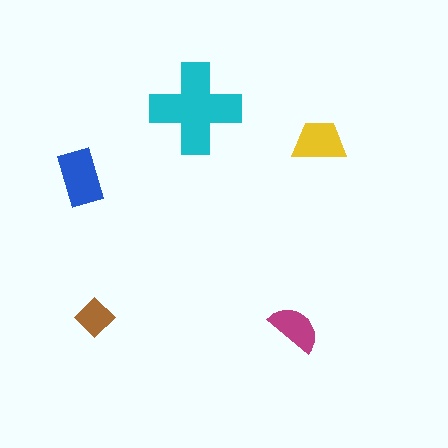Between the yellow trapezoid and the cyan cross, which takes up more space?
The cyan cross.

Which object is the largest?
The cyan cross.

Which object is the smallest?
The brown diamond.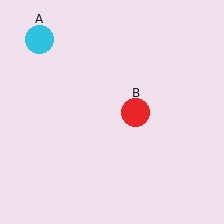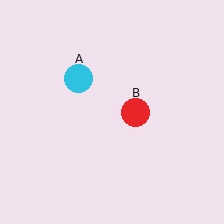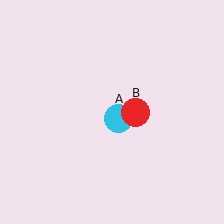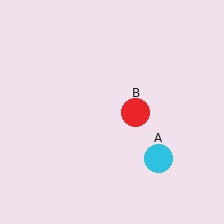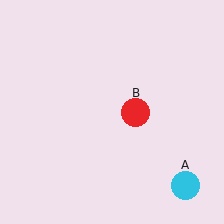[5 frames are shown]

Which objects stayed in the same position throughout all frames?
Red circle (object B) remained stationary.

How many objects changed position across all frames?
1 object changed position: cyan circle (object A).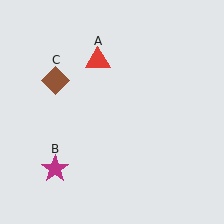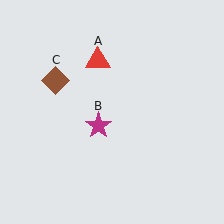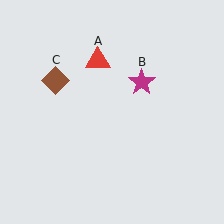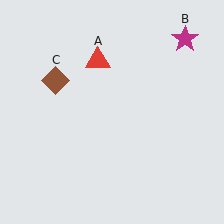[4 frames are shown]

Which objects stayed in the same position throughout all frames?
Red triangle (object A) and brown diamond (object C) remained stationary.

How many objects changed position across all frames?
1 object changed position: magenta star (object B).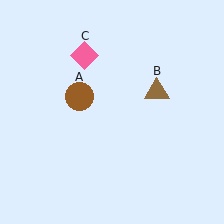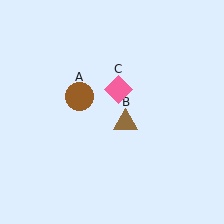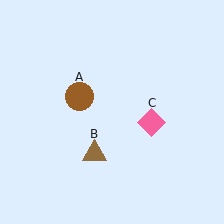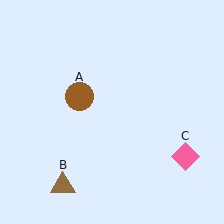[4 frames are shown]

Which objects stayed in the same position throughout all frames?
Brown circle (object A) remained stationary.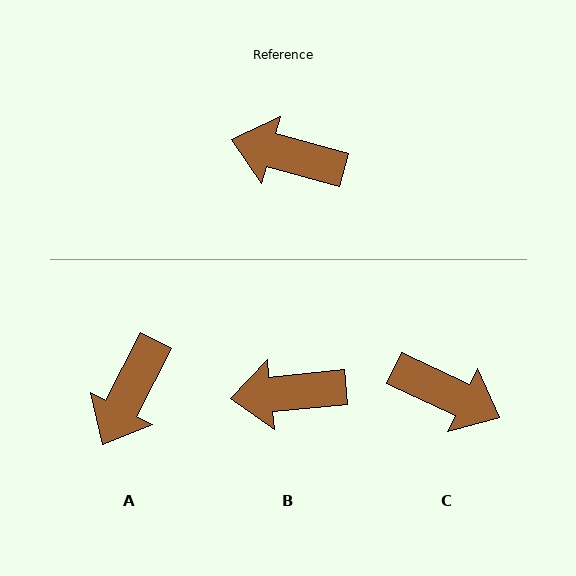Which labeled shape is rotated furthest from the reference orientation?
C, about 170 degrees away.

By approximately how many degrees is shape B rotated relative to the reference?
Approximately 21 degrees counter-clockwise.